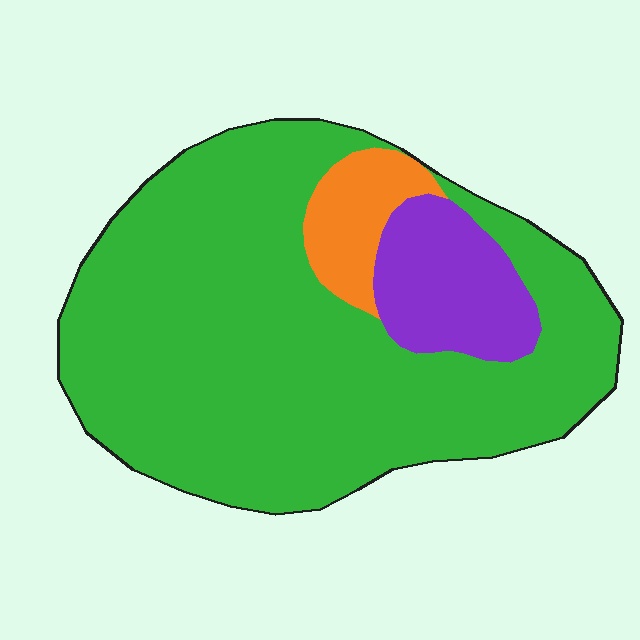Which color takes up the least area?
Orange, at roughly 10%.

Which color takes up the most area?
Green, at roughly 80%.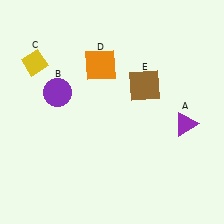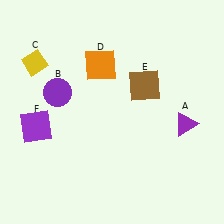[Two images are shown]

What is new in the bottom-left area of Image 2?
A purple square (F) was added in the bottom-left area of Image 2.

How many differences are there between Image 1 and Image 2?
There is 1 difference between the two images.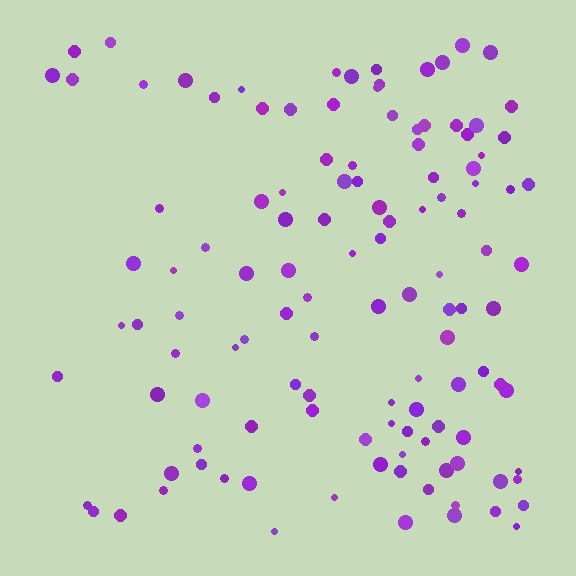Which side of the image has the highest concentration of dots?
The right.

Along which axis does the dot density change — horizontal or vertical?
Horizontal.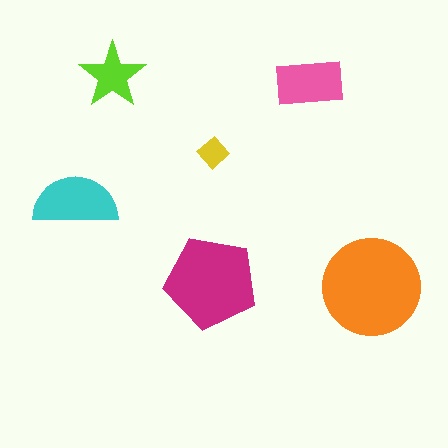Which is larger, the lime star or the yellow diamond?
The lime star.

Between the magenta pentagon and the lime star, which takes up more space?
The magenta pentagon.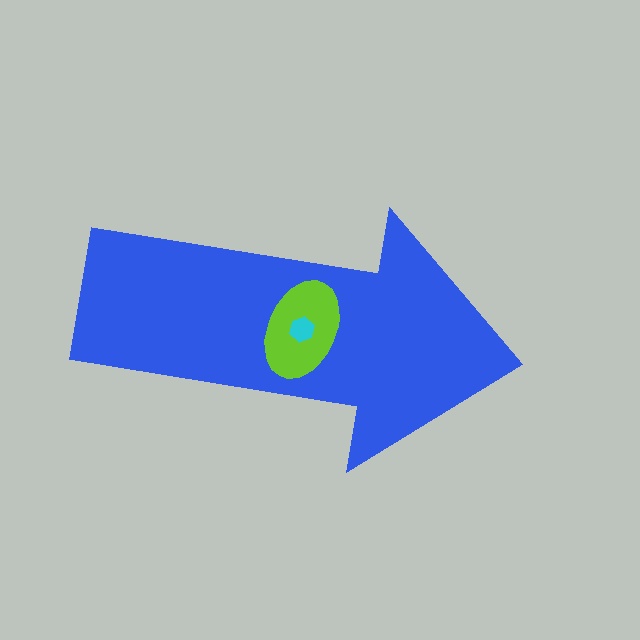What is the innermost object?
The cyan hexagon.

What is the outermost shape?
The blue arrow.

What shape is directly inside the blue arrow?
The lime ellipse.